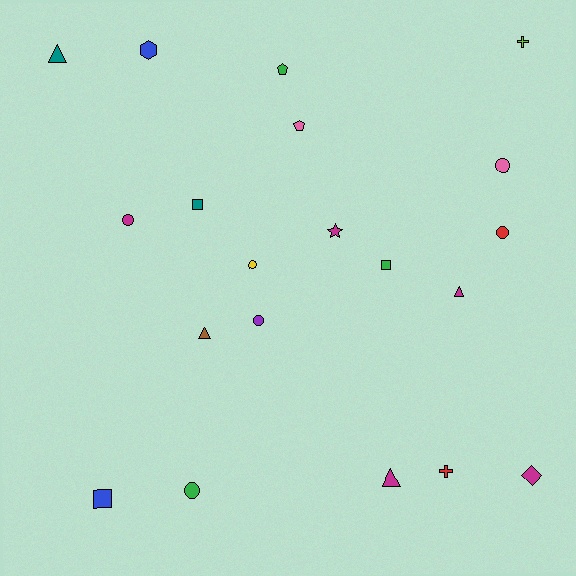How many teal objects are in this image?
There are 2 teal objects.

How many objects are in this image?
There are 20 objects.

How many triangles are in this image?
There are 4 triangles.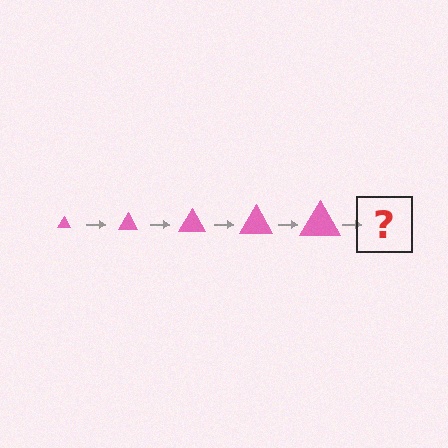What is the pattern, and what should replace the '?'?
The pattern is that the triangle gets progressively larger each step. The '?' should be a pink triangle, larger than the previous one.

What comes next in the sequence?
The next element should be a pink triangle, larger than the previous one.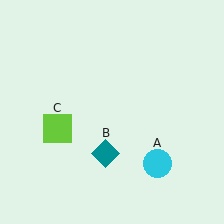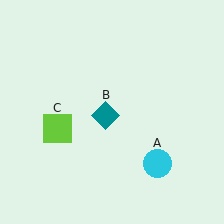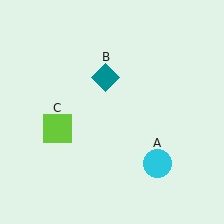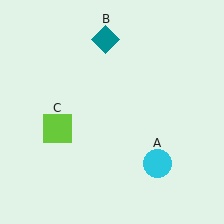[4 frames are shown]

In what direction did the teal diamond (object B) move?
The teal diamond (object B) moved up.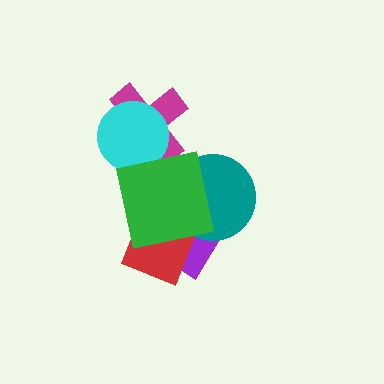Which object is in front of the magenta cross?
The cyan circle is in front of the magenta cross.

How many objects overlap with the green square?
3 objects overlap with the green square.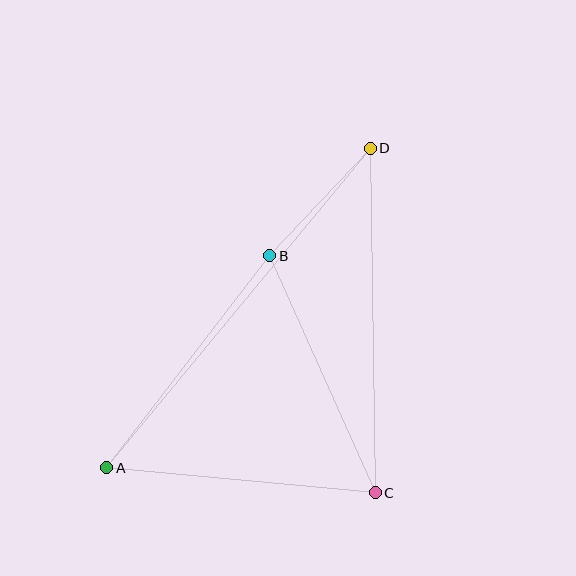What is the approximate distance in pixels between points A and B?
The distance between A and B is approximately 268 pixels.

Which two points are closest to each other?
Points B and D are closest to each other.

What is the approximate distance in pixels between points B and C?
The distance between B and C is approximately 259 pixels.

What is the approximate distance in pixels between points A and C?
The distance between A and C is approximately 269 pixels.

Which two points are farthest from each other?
Points A and D are farthest from each other.